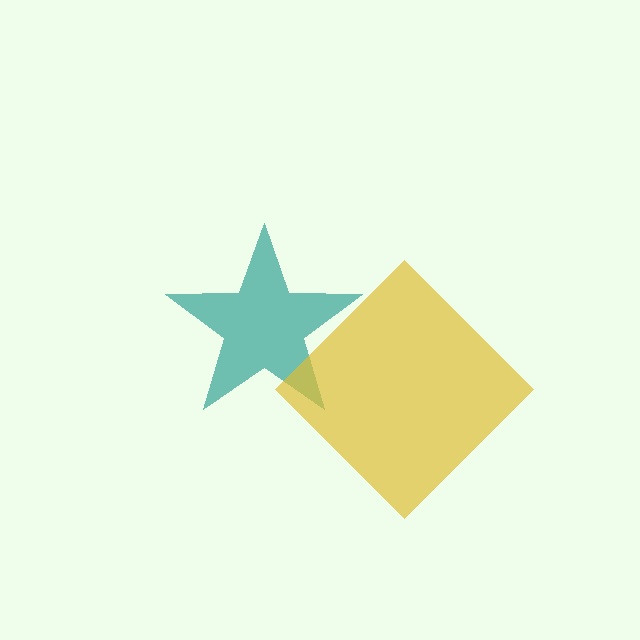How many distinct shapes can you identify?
There are 2 distinct shapes: a teal star, a yellow diamond.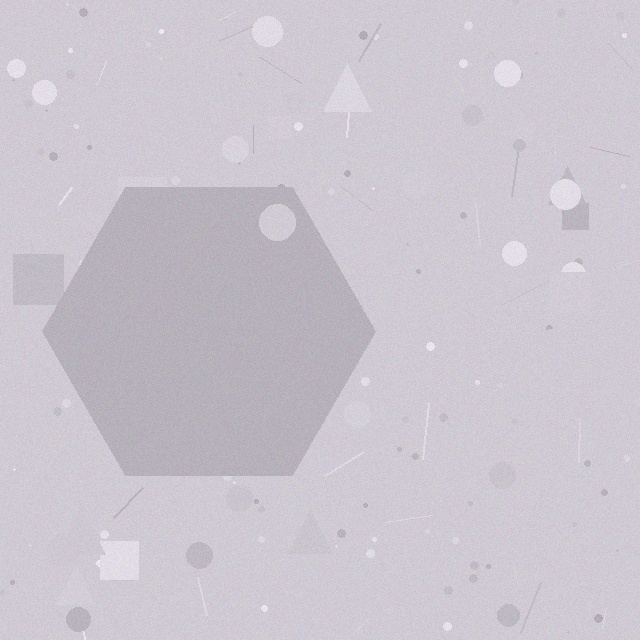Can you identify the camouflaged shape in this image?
The camouflaged shape is a hexagon.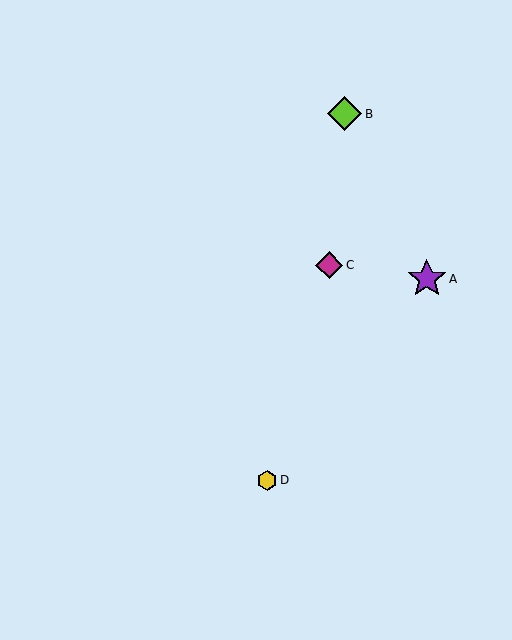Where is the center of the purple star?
The center of the purple star is at (427, 279).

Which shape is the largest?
The purple star (labeled A) is the largest.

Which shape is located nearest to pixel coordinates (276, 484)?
The yellow hexagon (labeled D) at (267, 480) is nearest to that location.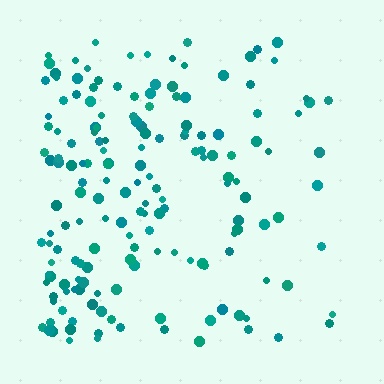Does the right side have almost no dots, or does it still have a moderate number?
Still a moderate number, just noticeably fewer than the left.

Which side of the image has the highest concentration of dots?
The left.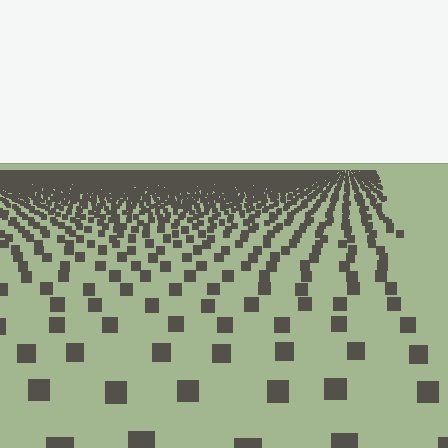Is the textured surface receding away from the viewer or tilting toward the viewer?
The surface is receding away from the viewer. Texture elements get smaller and denser toward the top.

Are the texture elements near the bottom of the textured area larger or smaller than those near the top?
Larger. Near the bottom, elements are closer to the viewer and appear at a bigger on-screen size.